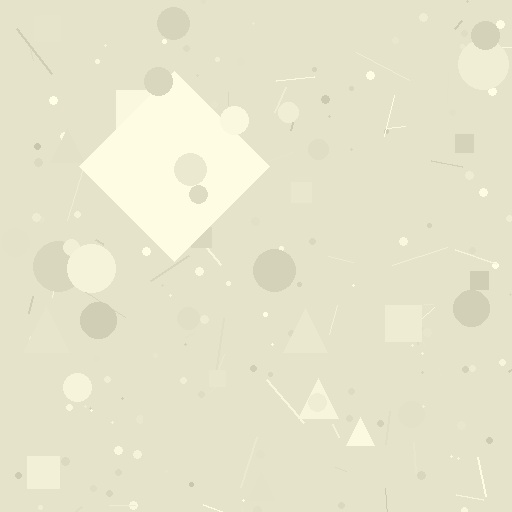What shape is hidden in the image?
A diamond is hidden in the image.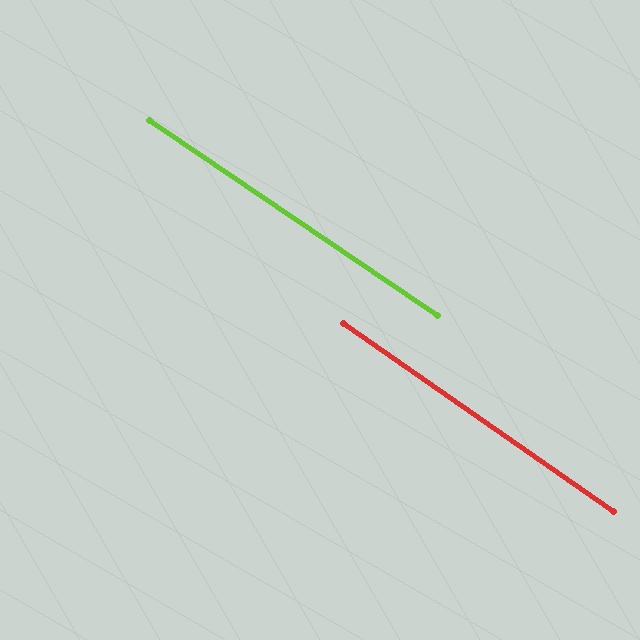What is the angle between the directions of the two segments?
Approximately 1 degree.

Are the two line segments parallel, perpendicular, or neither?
Parallel — their directions differ by only 0.8°.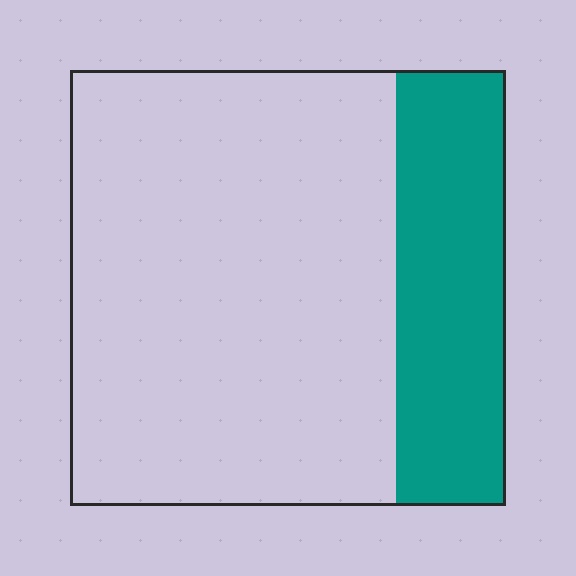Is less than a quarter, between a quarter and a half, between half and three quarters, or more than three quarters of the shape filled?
Between a quarter and a half.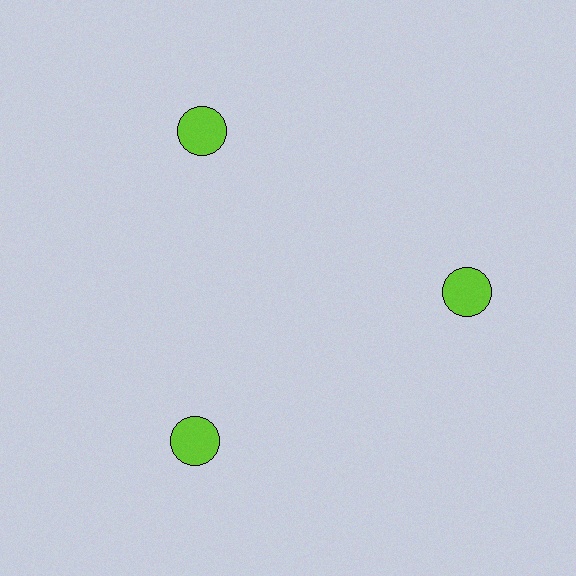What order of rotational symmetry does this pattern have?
This pattern has 3-fold rotational symmetry.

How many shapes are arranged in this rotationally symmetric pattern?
There are 3 shapes, arranged in 3 groups of 1.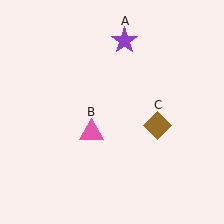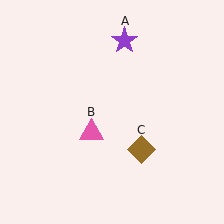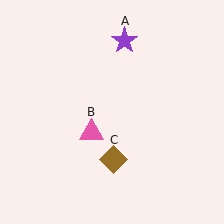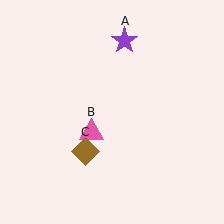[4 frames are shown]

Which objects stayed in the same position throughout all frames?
Purple star (object A) and pink triangle (object B) remained stationary.